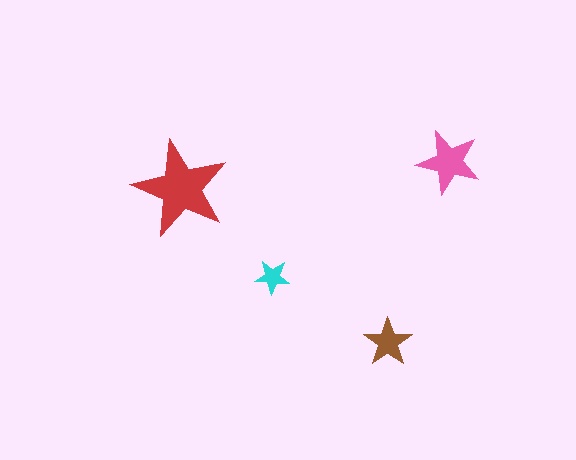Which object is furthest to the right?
The pink star is rightmost.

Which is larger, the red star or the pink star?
The red one.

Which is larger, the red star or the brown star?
The red one.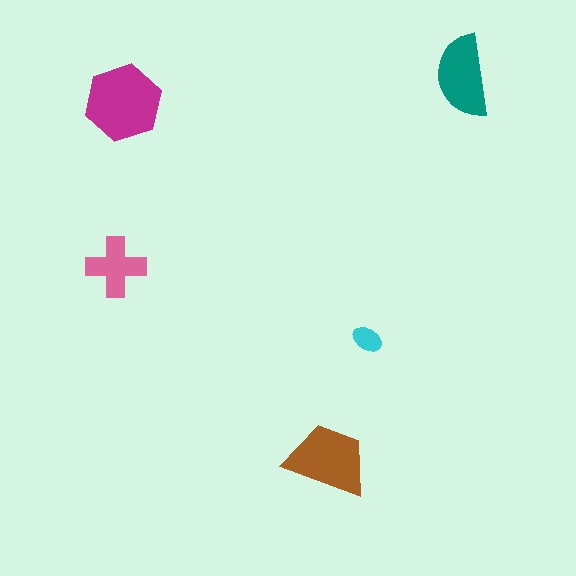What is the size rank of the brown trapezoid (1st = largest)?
2nd.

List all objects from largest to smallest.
The magenta hexagon, the brown trapezoid, the teal semicircle, the pink cross, the cyan ellipse.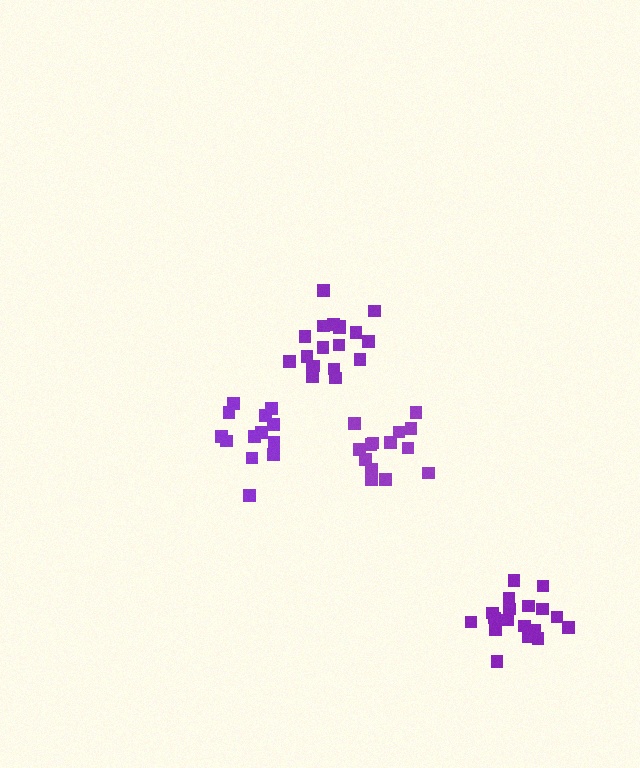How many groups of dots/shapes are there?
There are 4 groups.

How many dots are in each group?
Group 1: 13 dots, Group 2: 18 dots, Group 3: 19 dots, Group 4: 14 dots (64 total).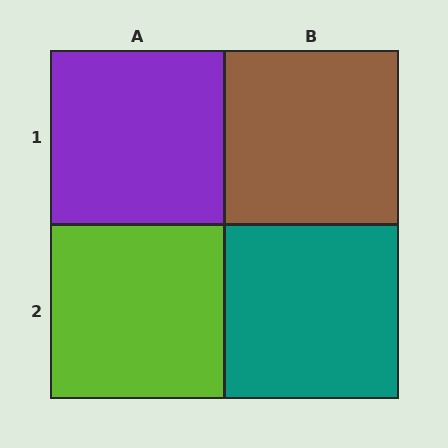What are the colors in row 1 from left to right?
Purple, brown.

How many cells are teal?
1 cell is teal.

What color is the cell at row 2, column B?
Teal.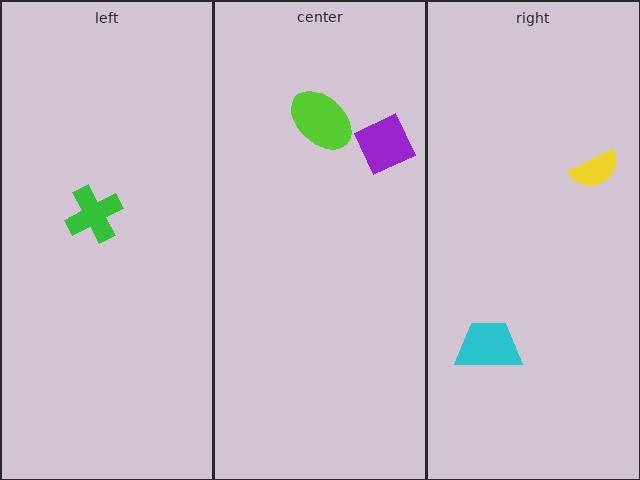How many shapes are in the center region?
2.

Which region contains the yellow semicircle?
The right region.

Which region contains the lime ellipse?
The center region.